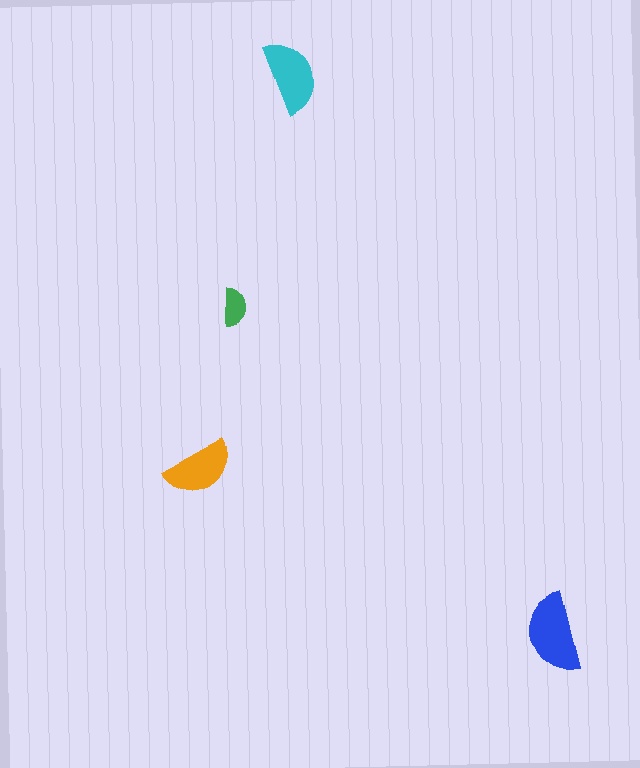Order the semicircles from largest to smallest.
the blue one, the cyan one, the orange one, the green one.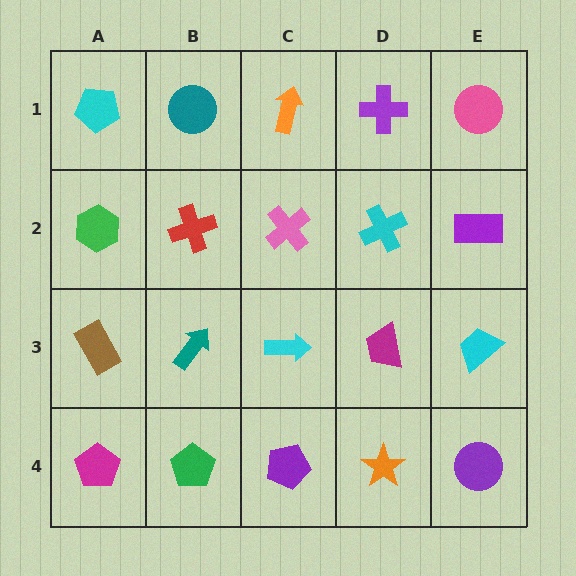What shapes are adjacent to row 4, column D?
A magenta trapezoid (row 3, column D), a purple pentagon (row 4, column C), a purple circle (row 4, column E).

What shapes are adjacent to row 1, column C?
A pink cross (row 2, column C), a teal circle (row 1, column B), a purple cross (row 1, column D).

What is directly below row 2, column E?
A cyan trapezoid.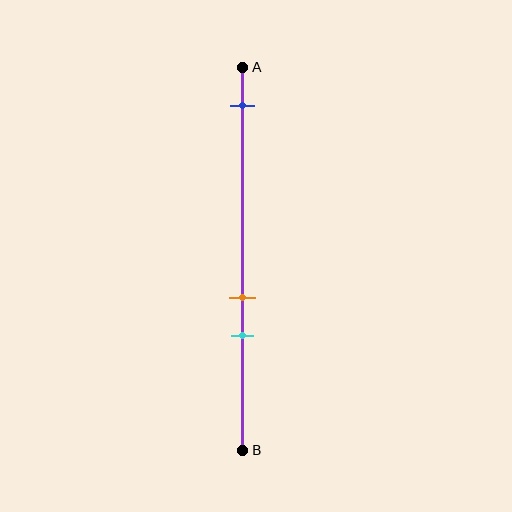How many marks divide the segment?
There are 3 marks dividing the segment.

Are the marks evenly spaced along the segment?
No, the marks are not evenly spaced.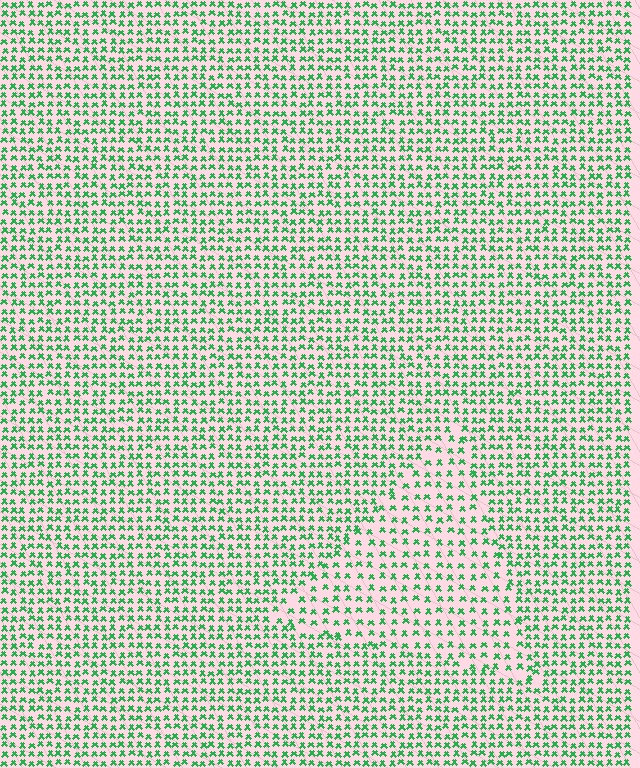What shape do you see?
I see a triangle.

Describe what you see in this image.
The image contains small green elements arranged at two different densities. A triangle-shaped region is visible where the elements are less densely packed than the surrounding area.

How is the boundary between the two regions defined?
The boundary is defined by a change in element density (approximately 1.6x ratio). All elements are the same color, size, and shape.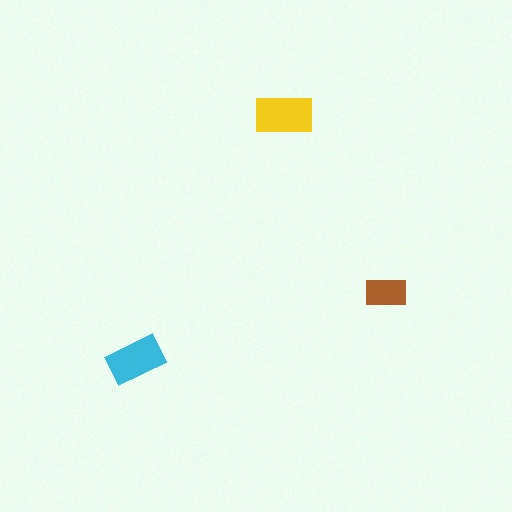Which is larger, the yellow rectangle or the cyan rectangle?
The yellow one.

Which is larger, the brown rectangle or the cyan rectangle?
The cyan one.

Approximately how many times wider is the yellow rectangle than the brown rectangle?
About 1.5 times wider.